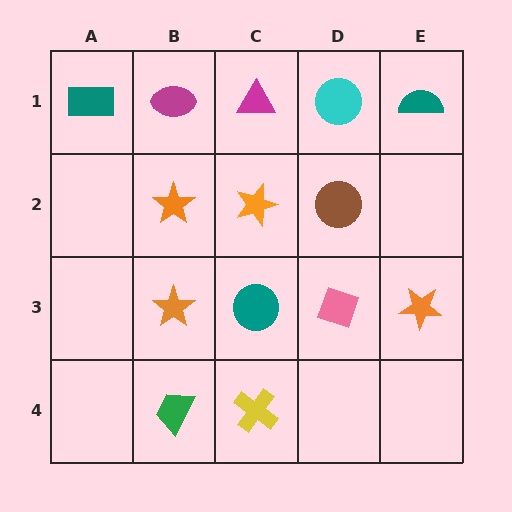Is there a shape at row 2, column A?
No, that cell is empty.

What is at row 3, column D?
A pink diamond.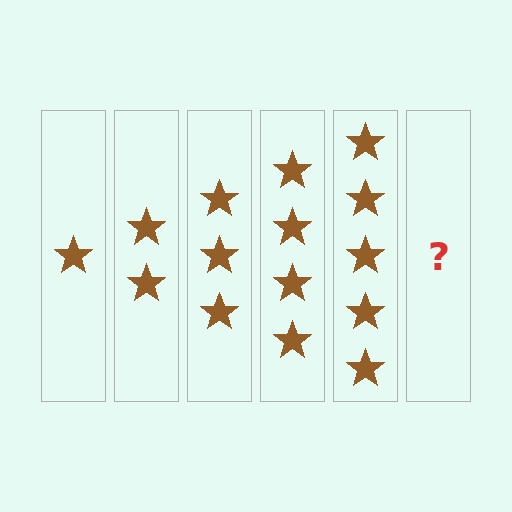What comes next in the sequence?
The next element should be 6 stars.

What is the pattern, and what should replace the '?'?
The pattern is that each step adds one more star. The '?' should be 6 stars.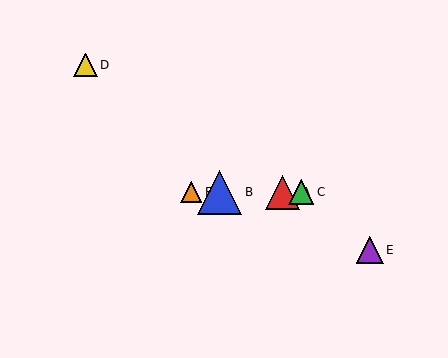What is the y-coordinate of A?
Object A is at y≈192.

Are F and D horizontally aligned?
No, F is at y≈192 and D is at y≈65.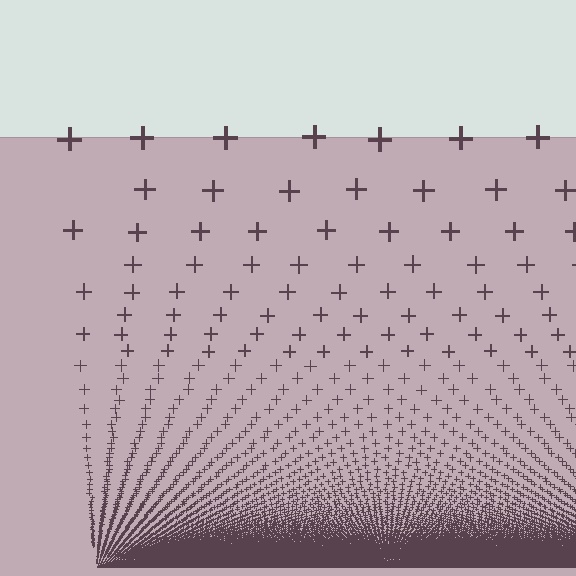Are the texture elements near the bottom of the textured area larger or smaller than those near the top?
Smaller. The gradient is inverted — elements near the bottom are smaller and denser.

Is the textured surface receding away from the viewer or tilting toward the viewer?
The surface appears to tilt toward the viewer. Texture elements get larger and sparser toward the top.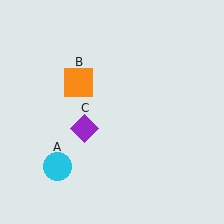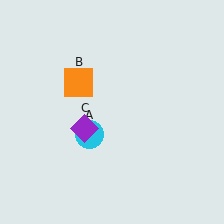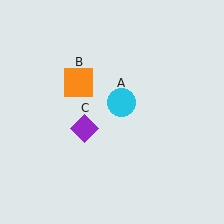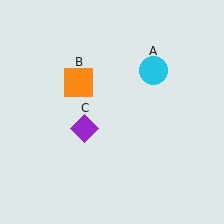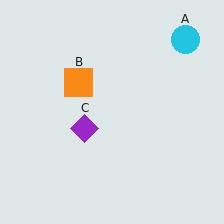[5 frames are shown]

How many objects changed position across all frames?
1 object changed position: cyan circle (object A).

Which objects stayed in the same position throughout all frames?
Orange square (object B) and purple diamond (object C) remained stationary.